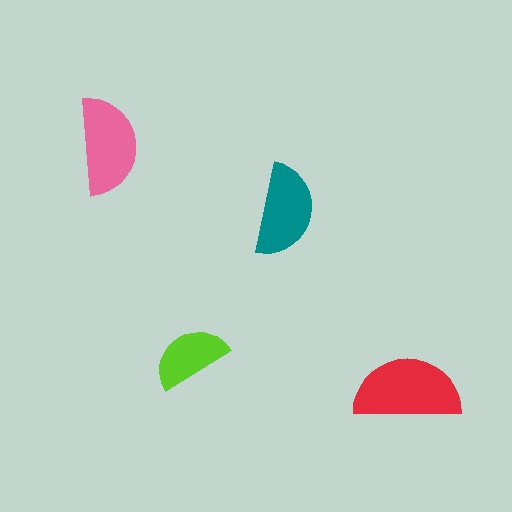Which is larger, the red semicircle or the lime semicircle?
The red one.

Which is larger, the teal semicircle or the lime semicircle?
The teal one.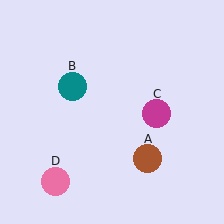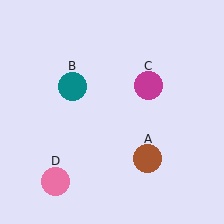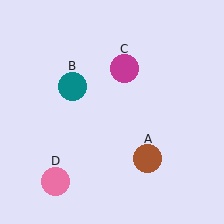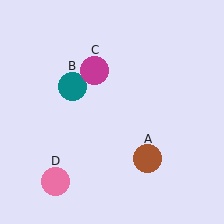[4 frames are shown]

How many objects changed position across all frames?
1 object changed position: magenta circle (object C).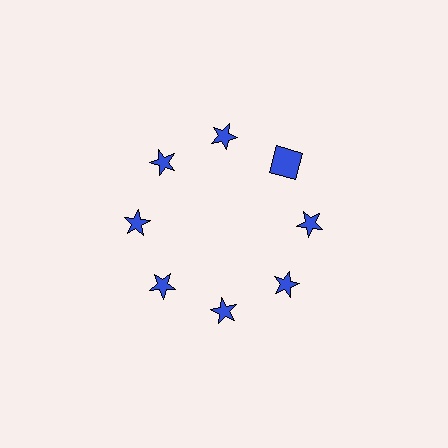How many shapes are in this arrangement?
There are 8 shapes arranged in a ring pattern.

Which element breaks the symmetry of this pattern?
The blue square at roughly the 2 o'clock position breaks the symmetry. All other shapes are blue stars.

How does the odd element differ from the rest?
It has a different shape: square instead of star.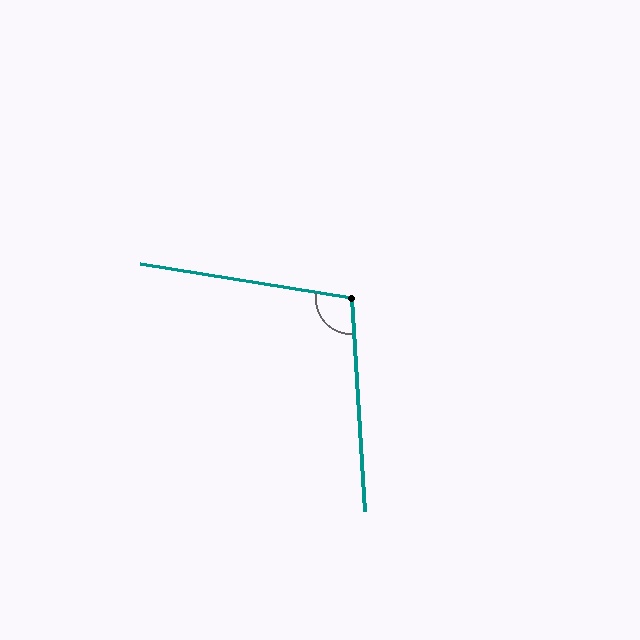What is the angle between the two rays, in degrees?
Approximately 103 degrees.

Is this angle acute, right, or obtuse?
It is obtuse.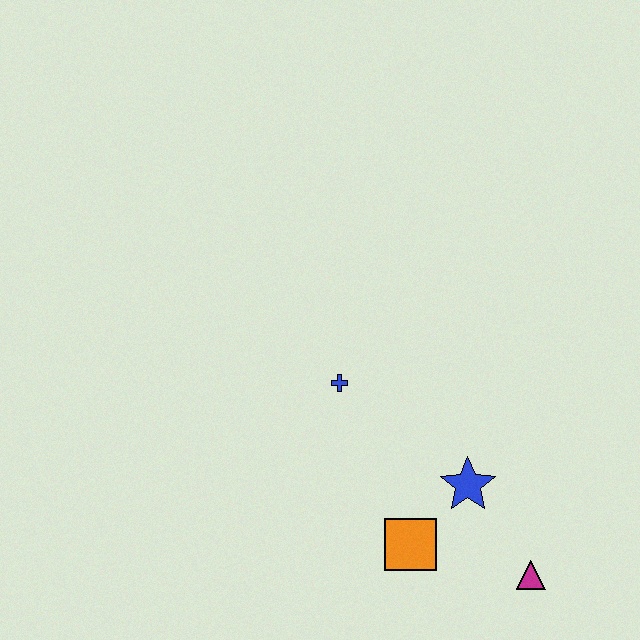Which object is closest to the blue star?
The orange square is closest to the blue star.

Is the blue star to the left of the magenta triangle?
Yes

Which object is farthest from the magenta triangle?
The blue cross is farthest from the magenta triangle.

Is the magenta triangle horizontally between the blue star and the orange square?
No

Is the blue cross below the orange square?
No